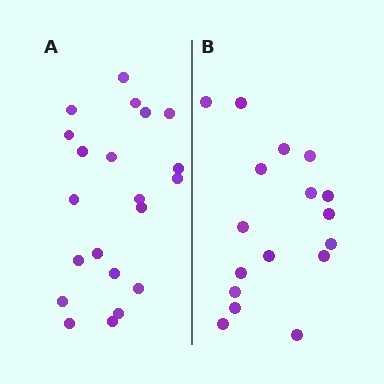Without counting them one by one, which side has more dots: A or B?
Region A (the left region) has more dots.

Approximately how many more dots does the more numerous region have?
Region A has about 4 more dots than region B.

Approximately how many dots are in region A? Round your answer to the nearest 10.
About 20 dots. (The exact count is 21, which rounds to 20.)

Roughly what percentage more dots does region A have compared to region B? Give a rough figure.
About 25% more.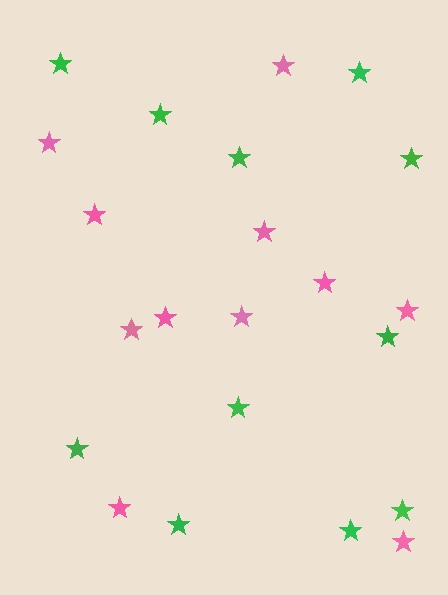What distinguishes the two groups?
There are 2 groups: one group of green stars (11) and one group of pink stars (11).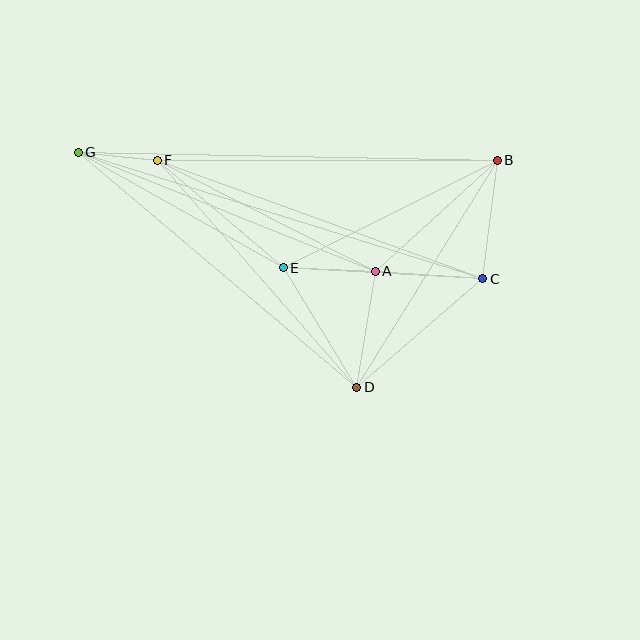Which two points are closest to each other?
Points F and G are closest to each other.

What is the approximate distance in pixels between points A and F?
The distance between A and F is approximately 244 pixels.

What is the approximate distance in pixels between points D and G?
The distance between D and G is approximately 365 pixels.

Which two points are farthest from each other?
Points C and G are farthest from each other.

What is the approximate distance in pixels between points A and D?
The distance between A and D is approximately 117 pixels.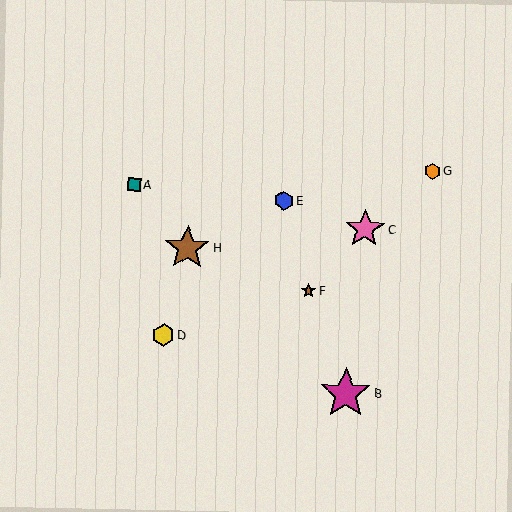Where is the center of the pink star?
The center of the pink star is at (365, 229).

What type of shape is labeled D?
Shape D is a yellow hexagon.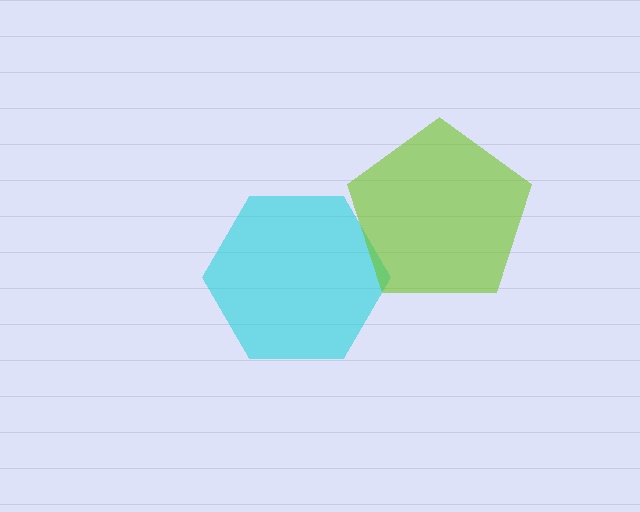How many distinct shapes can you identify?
There are 2 distinct shapes: a cyan hexagon, a lime pentagon.